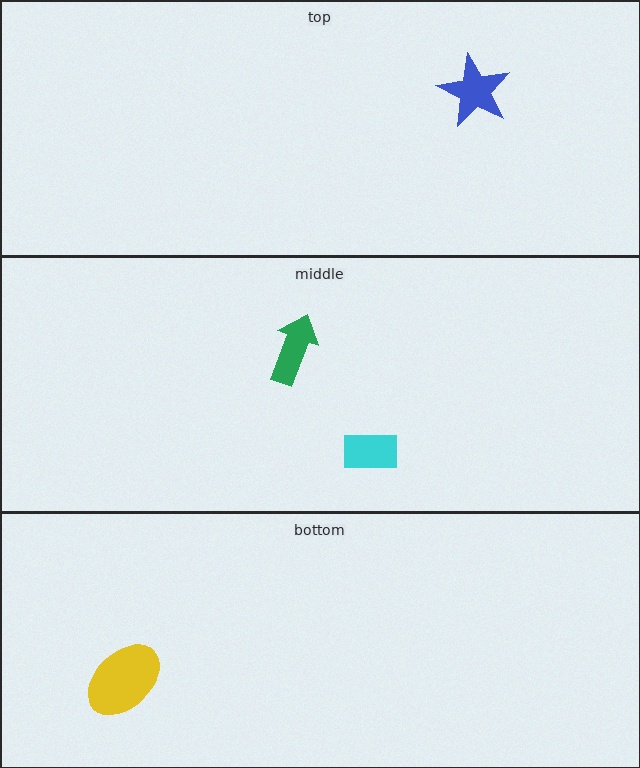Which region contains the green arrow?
The middle region.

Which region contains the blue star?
The top region.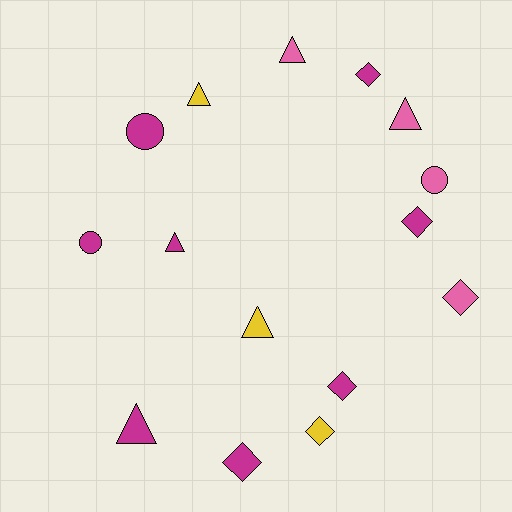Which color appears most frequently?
Magenta, with 8 objects.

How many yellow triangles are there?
There are 2 yellow triangles.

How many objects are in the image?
There are 15 objects.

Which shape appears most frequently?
Diamond, with 6 objects.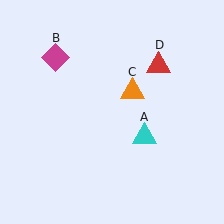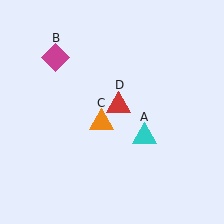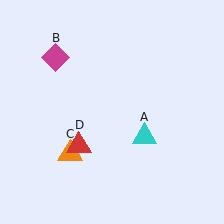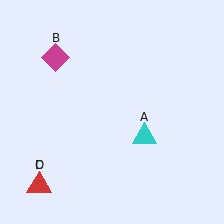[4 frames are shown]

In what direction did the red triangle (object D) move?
The red triangle (object D) moved down and to the left.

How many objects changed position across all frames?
2 objects changed position: orange triangle (object C), red triangle (object D).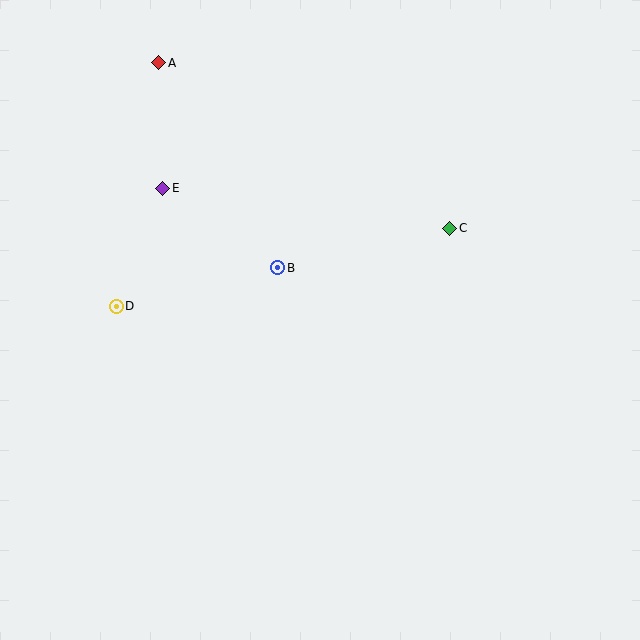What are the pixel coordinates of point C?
Point C is at (450, 228).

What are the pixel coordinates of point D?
Point D is at (116, 306).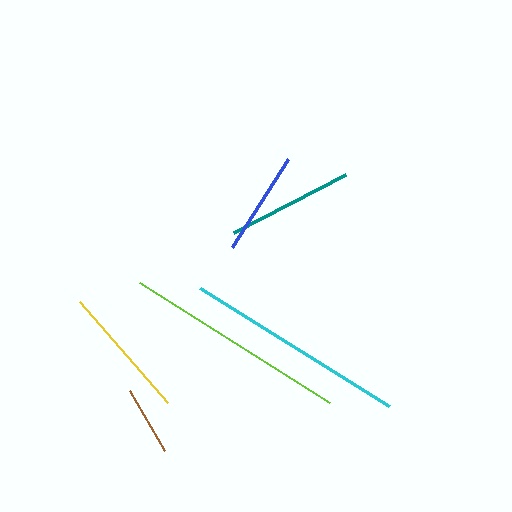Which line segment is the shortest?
The brown line is the shortest at approximately 69 pixels.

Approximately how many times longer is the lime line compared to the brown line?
The lime line is approximately 3.2 times the length of the brown line.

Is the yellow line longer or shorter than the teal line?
The yellow line is longer than the teal line.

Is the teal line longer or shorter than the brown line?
The teal line is longer than the brown line.